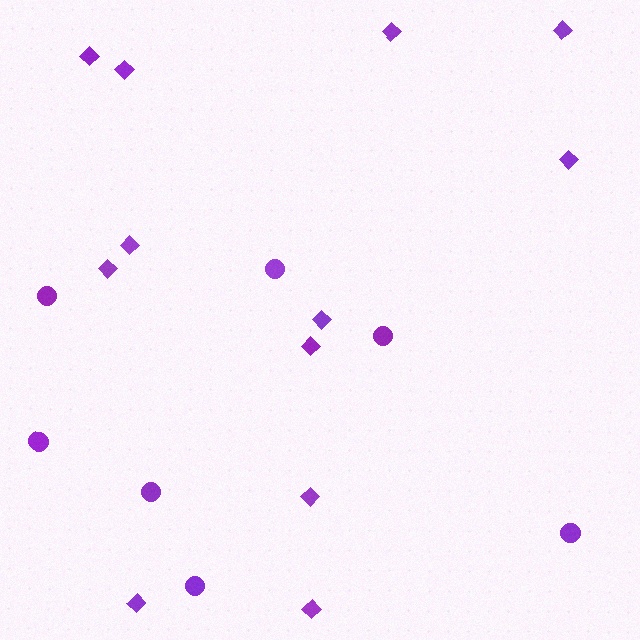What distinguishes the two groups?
There are 2 groups: one group of circles (7) and one group of diamonds (12).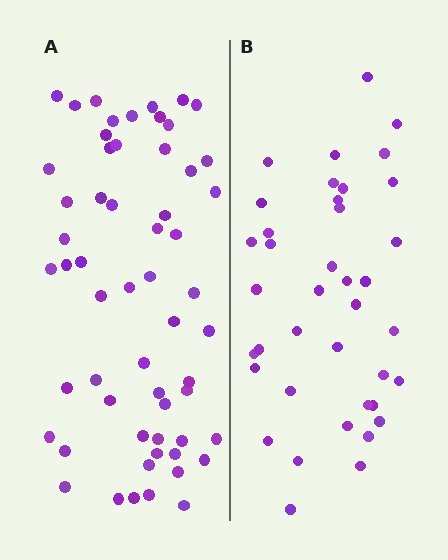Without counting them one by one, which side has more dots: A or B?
Region A (the left region) has more dots.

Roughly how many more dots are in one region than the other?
Region A has approximately 20 more dots than region B.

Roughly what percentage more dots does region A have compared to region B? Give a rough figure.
About 50% more.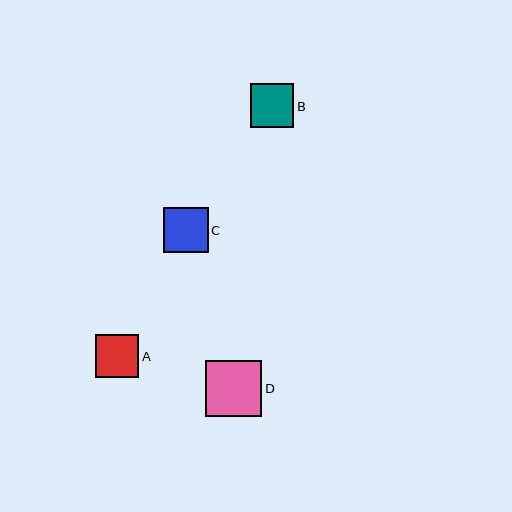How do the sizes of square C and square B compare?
Square C and square B are approximately the same size.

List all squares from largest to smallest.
From largest to smallest: D, C, B, A.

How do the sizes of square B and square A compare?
Square B and square A are approximately the same size.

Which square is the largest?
Square D is the largest with a size of approximately 56 pixels.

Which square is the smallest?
Square A is the smallest with a size of approximately 43 pixels.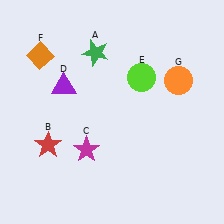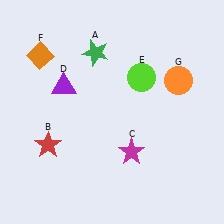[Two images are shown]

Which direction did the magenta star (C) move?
The magenta star (C) moved right.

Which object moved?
The magenta star (C) moved right.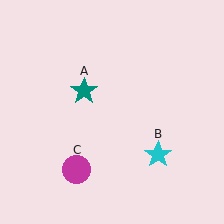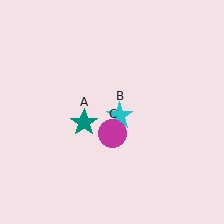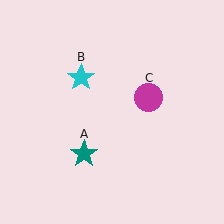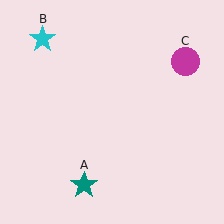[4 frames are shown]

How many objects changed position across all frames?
3 objects changed position: teal star (object A), cyan star (object B), magenta circle (object C).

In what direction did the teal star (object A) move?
The teal star (object A) moved down.